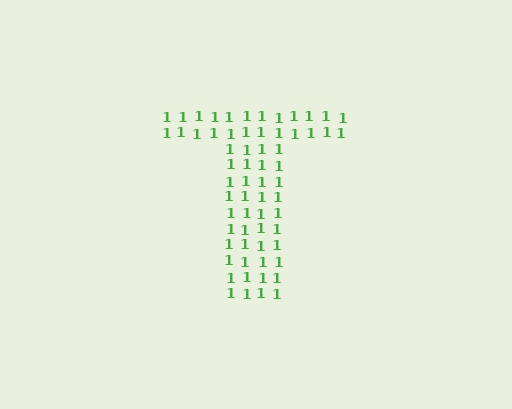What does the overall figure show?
The overall figure shows the letter T.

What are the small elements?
The small elements are digit 1's.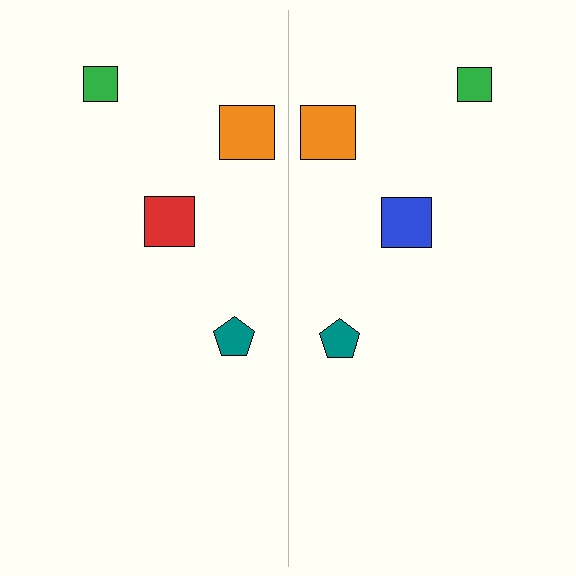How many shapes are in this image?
There are 8 shapes in this image.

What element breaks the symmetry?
The blue square on the right side breaks the symmetry — its mirror counterpart is red.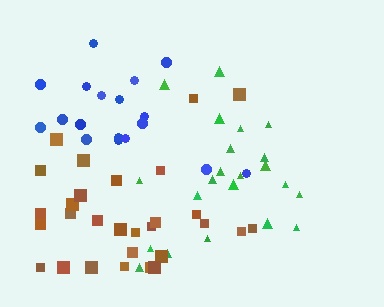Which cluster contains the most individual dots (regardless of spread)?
Brown (30).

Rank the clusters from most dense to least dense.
blue, green, brown.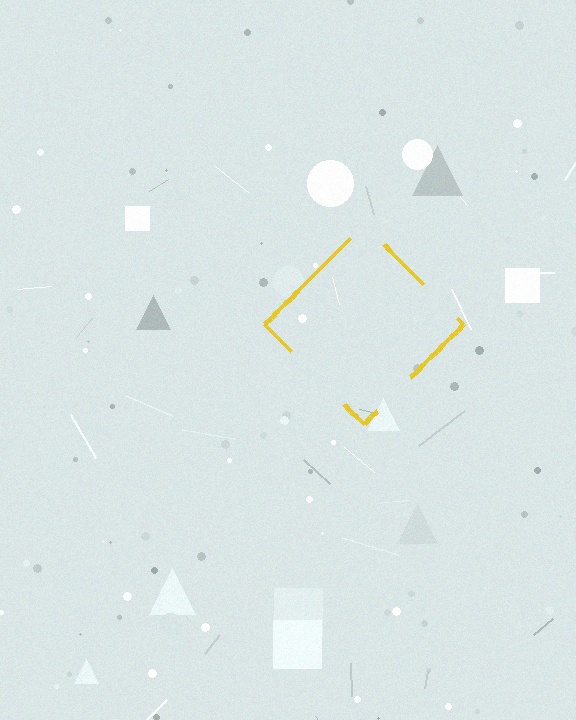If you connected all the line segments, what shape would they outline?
They would outline a diamond.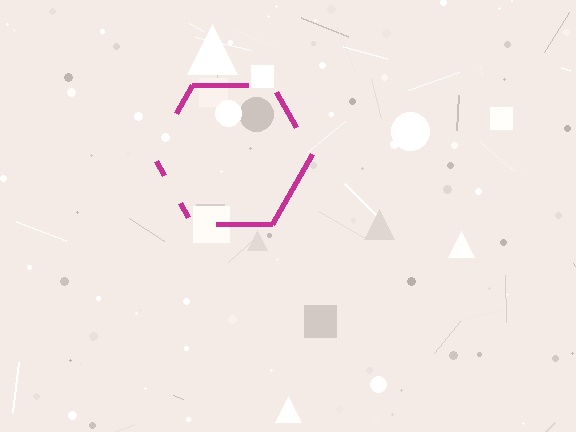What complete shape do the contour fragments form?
The contour fragments form a hexagon.